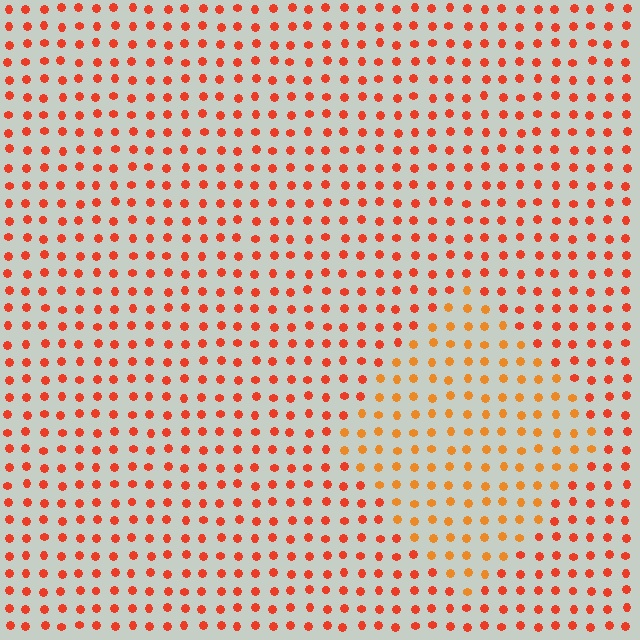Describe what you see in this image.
The image is filled with small red elements in a uniform arrangement. A diamond-shaped region is visible where the elements are tinted to a slightly different hue, forming a subtle color boundary.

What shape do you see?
I see a diamond.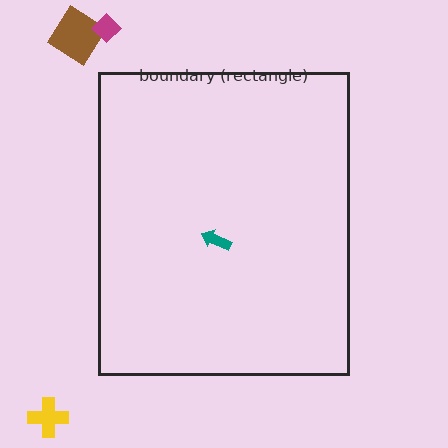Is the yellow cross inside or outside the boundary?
Outside.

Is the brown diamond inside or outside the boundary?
Outside.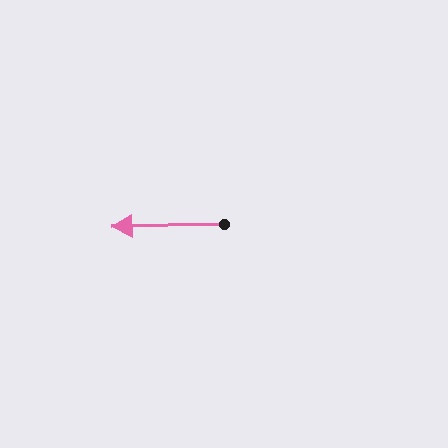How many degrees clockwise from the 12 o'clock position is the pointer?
Approximately 269 degrees.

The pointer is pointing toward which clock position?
Roughly 9 o'clock.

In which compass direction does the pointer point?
West.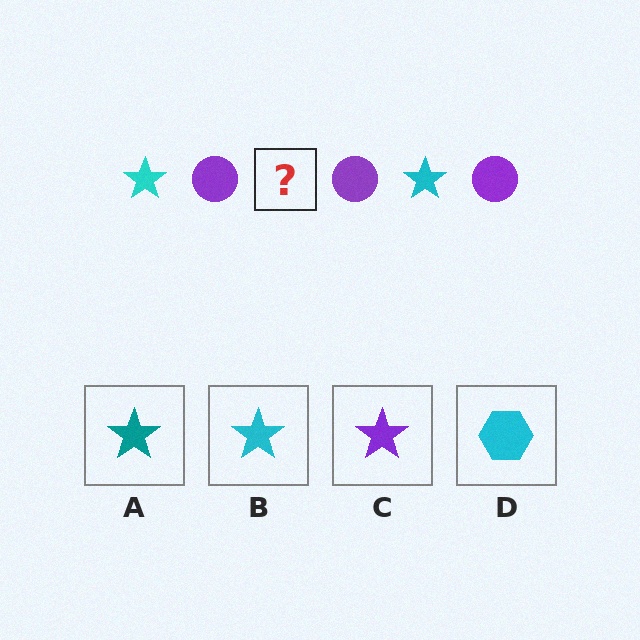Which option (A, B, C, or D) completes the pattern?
B.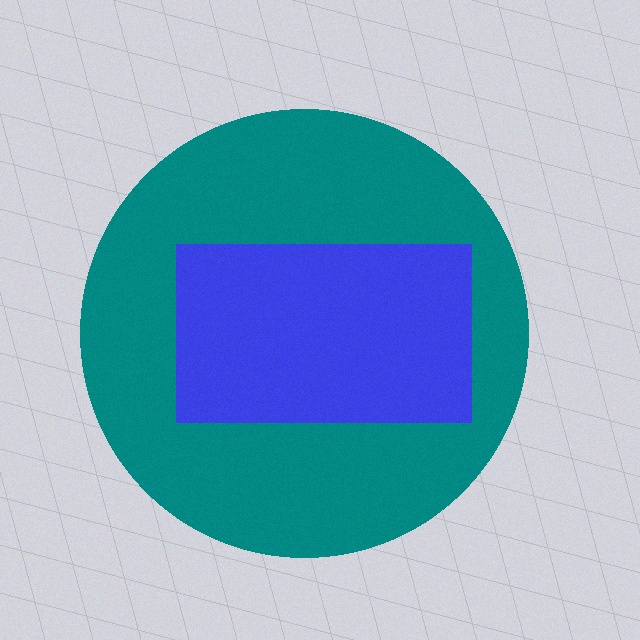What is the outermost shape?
The teal circle.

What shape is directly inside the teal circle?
The blue rectangle.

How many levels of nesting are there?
2.